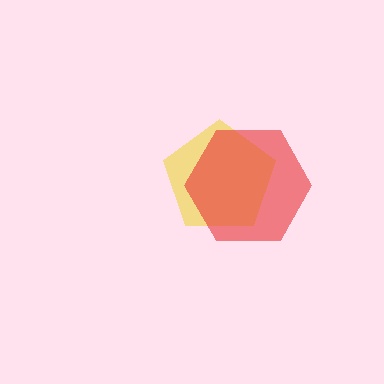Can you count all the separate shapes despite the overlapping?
Yes, there are 2 separate shapes.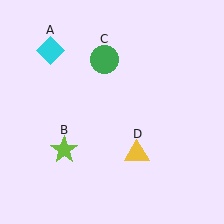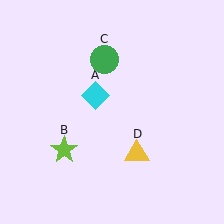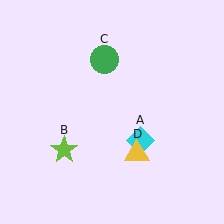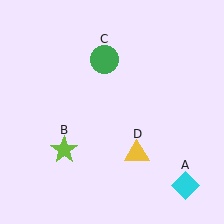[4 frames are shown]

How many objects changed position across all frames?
1 object changed position: cyan diamond (object A).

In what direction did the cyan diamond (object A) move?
The cyan diamond (object A) moved down and to the right.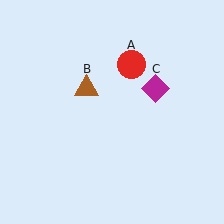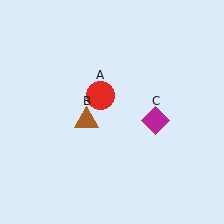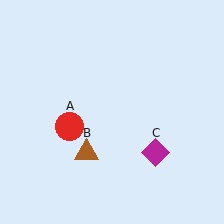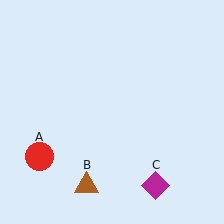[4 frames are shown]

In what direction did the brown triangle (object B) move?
The brown triangle (object B) moved down.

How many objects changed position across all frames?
3 objects changed position: red circle (object A), brown triangle (object B), magenta diamond (object C).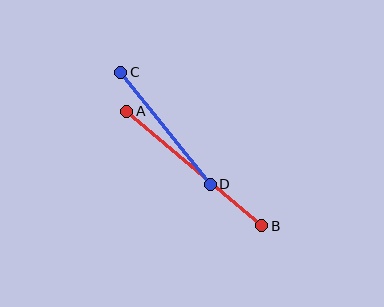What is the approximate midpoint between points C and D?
The midpoint is at approximately (166, 128) pixels.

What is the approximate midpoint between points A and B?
The midpoint is at approximately (194, 169) pixels.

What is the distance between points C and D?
The distance is approximately 143 pixels.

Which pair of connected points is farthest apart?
Points A and B are farthest apart.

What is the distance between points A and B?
The distance is approximately 177 pixels.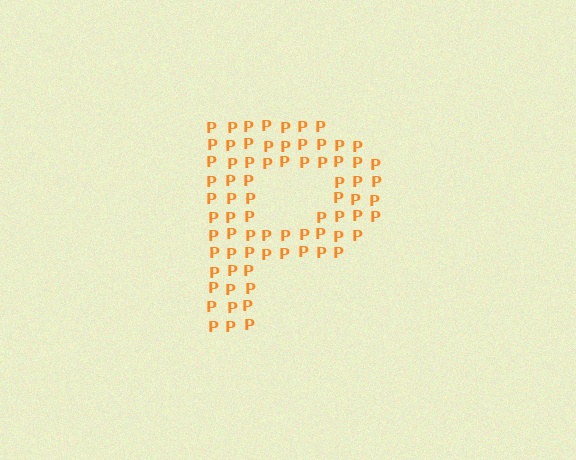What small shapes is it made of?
It is made of small letter P's.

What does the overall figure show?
The overall figure shows the letter P.